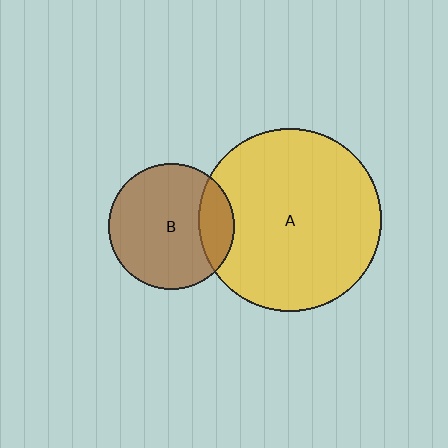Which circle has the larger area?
Circle A (yellow).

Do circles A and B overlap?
Yes.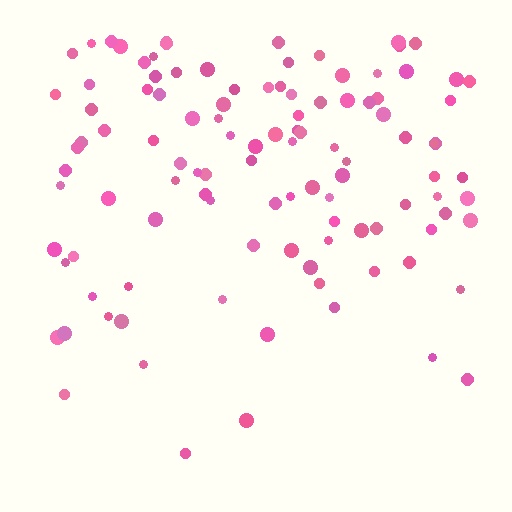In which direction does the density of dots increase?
From bottom to top, with the top side densest.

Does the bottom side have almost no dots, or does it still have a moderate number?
Still a moderate number, just noticeably fewer than the top.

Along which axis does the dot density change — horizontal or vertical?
Vertical.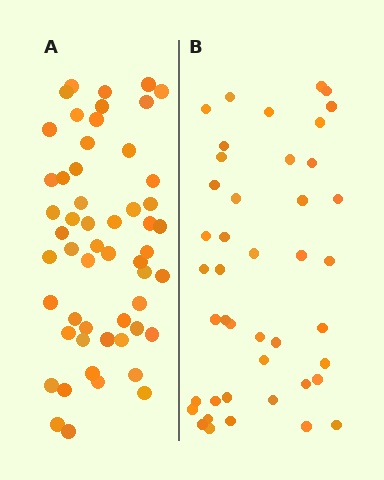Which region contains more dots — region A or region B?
Region A (the left region) has more dots.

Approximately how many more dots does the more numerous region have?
Region A has roughly 12 or so more dots than region B.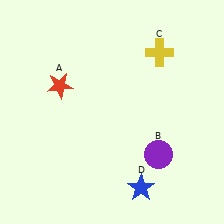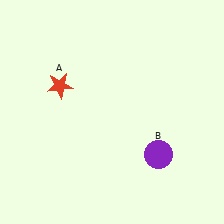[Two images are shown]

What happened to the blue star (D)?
The blue star (D) was removed in Image 2. It was in the bottom-right area of Image 1.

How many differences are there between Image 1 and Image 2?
There are 2 differences between the two images.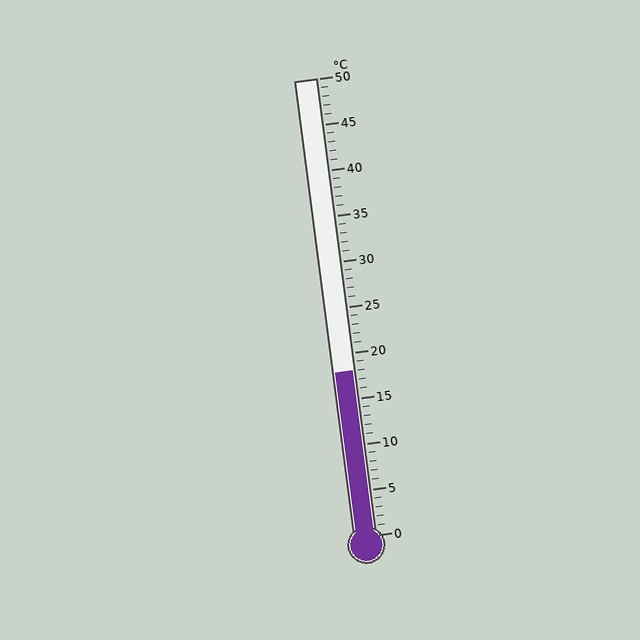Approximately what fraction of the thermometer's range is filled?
The thermometer is filled to approximately 35% of its range.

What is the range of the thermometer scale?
The thermometer scale ranges from 0°C to 50°C.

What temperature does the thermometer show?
The thermometer shows approximately 18°C.